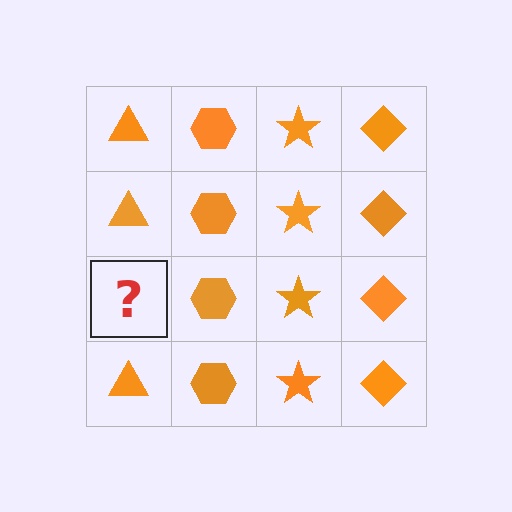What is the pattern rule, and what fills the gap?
The rule is that each column has a consistent shape. The gap should be filled with an orange triangle.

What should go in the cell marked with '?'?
The missing cell should contain an orange triangle.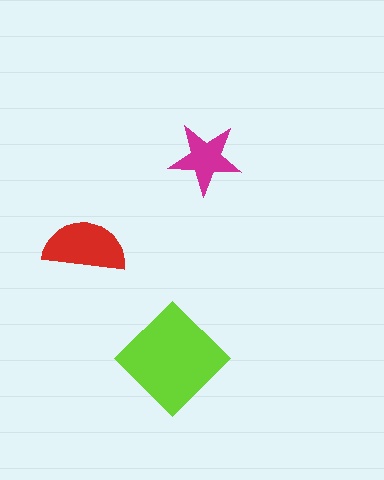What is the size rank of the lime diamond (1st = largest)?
1st.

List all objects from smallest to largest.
The magenta star, the red semicircle, the lime diamond.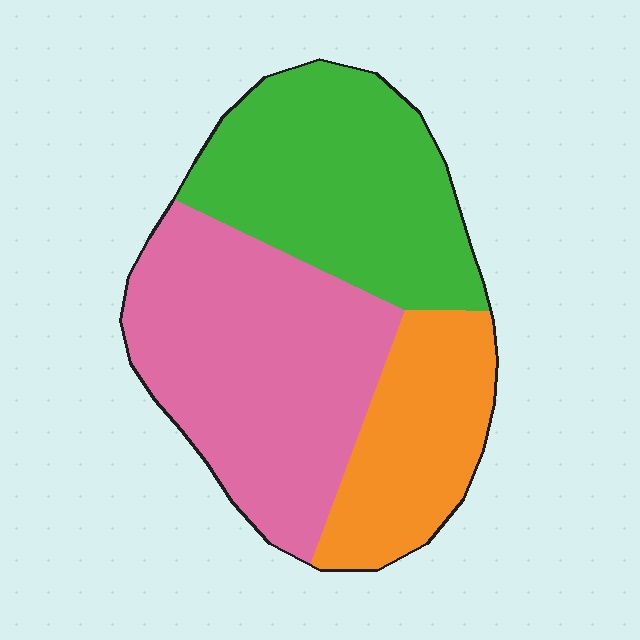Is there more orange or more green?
Green.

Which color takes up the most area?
Pink, at roughly 45%.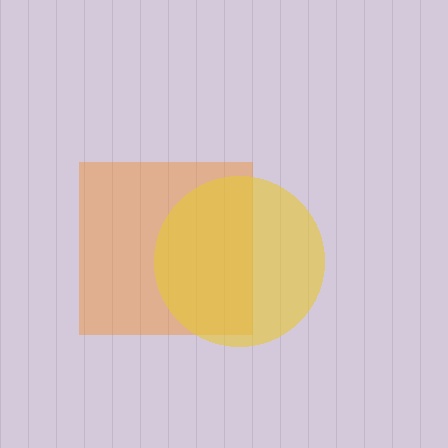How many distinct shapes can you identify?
There are 2 distinct shapes: an orange square, a yellow circle.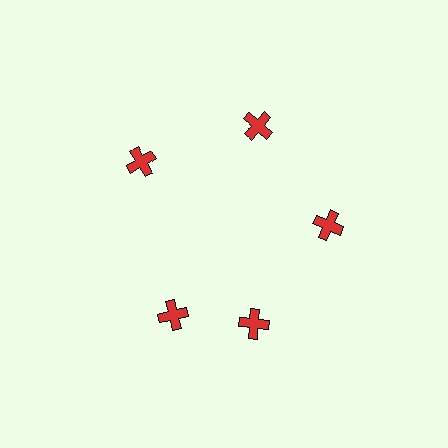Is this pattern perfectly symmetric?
No. The 5 red crosses are arranged in a ring, but one element near the 8 o'clock position is rotated out of alignment along the ring, breaking the 5-fold rotational symmetry.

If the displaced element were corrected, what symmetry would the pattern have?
It would have 5-fold rotational symmetry — the pattern would map onto itself every 72 degrees.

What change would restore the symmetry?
The symmetry would be restored by rotating it back into even spacing with its neighbors so that all 5 crosses sit at equal angles and equal distance from the center.